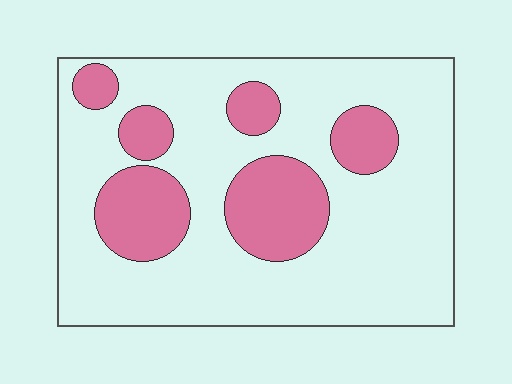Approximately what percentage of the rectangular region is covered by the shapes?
Approximately 25%.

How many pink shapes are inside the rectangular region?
6.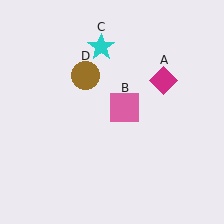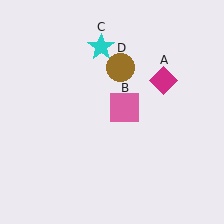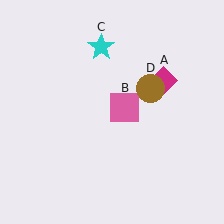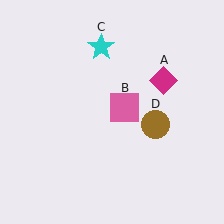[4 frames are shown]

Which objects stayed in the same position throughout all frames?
Magenta diamond (object A) and pink square (object B) and cyan star (object C) remained stationary.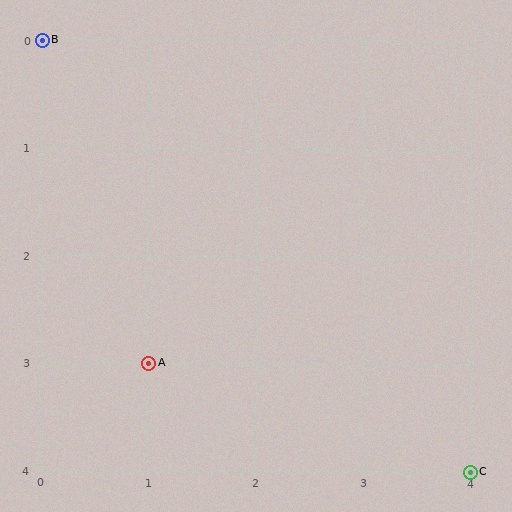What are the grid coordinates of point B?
Point B is at grid coordinates (0, 0).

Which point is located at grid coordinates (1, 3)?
Point A is at (1, 3).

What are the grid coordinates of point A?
Point A is at grid coordinates (1, 3).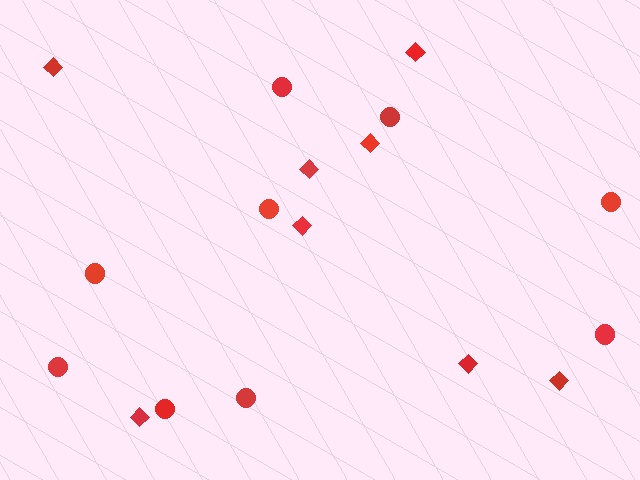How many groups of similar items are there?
There are 2 groups: one group of diamonds (8) and one group of circles (9).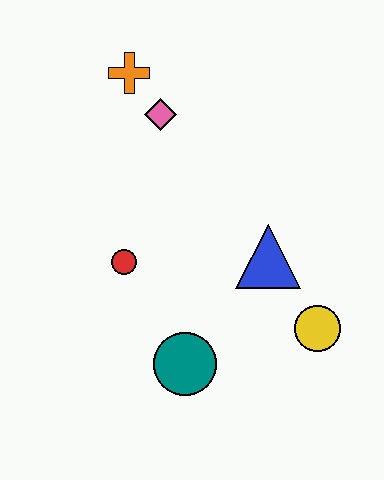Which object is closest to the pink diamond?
The orange cross is closest to the pink diamond.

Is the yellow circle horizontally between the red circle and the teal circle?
No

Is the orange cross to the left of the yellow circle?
Yes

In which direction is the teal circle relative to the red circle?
The teal circle is below the red circle.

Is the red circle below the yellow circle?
No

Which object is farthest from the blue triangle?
The orange cross is farthest from the blue triangle.